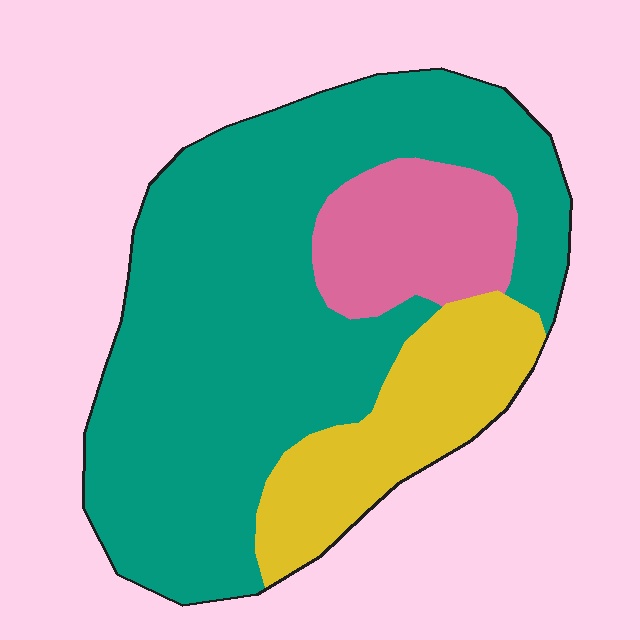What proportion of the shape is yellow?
Yellow takes up about one fifth (1/5) of the shape.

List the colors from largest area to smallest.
From largest to smallest: teal, yellow, pink.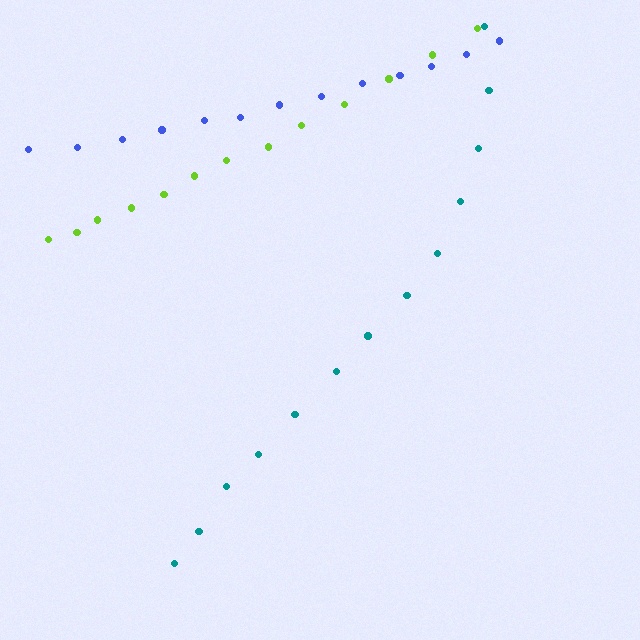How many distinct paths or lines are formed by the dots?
There are 3 distinct paths.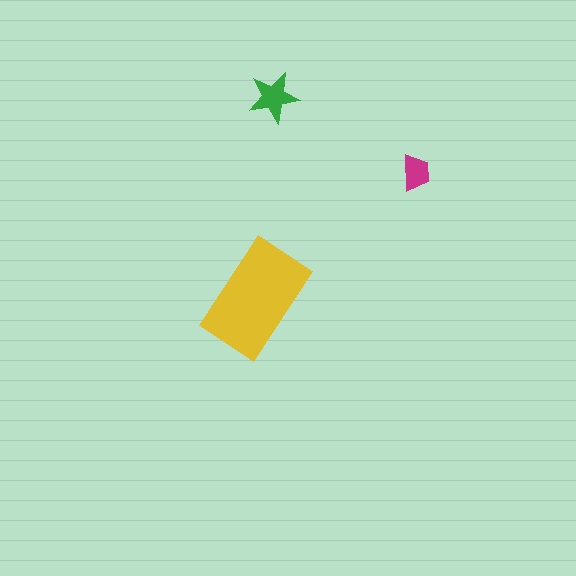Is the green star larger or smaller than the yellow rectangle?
Smaller.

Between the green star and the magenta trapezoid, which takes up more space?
The green star.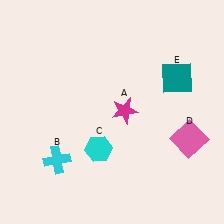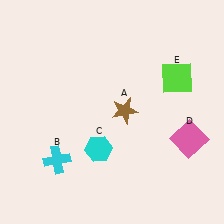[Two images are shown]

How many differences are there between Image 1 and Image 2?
There are 2 differences between the two images.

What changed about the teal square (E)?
In Image 1, E is teal. In Image 2, it changed to lime.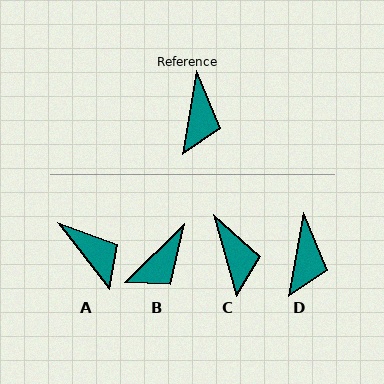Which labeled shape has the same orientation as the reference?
D.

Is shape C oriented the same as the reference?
No, it is off by about 26 degrees.